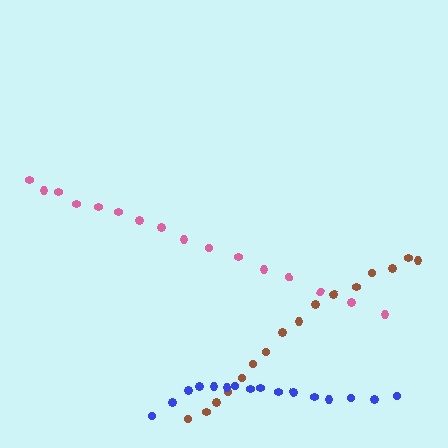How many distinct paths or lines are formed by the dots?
There are 3 distinct paths.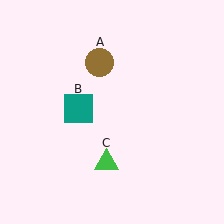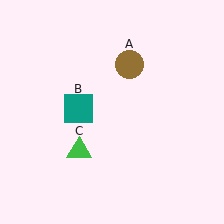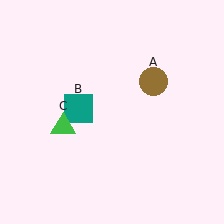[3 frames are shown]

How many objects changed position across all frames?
2 objects changed position: brown circle (object A), green triangle (object C).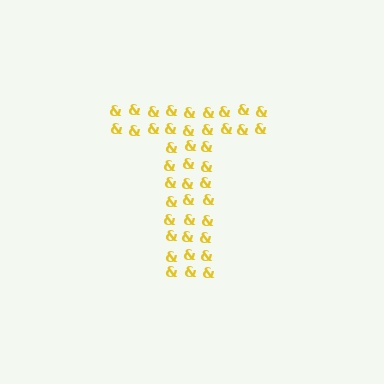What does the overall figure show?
The overall figure shows the letter T.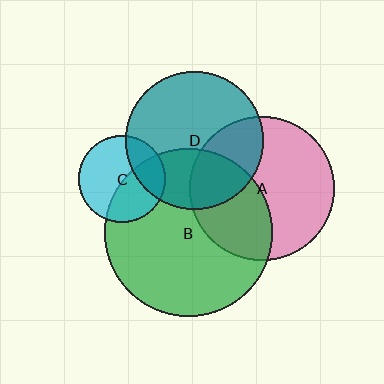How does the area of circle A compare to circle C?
Approximately 2.8 times.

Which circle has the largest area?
Circle B (green).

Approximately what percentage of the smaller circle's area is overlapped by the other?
Approximately 30%.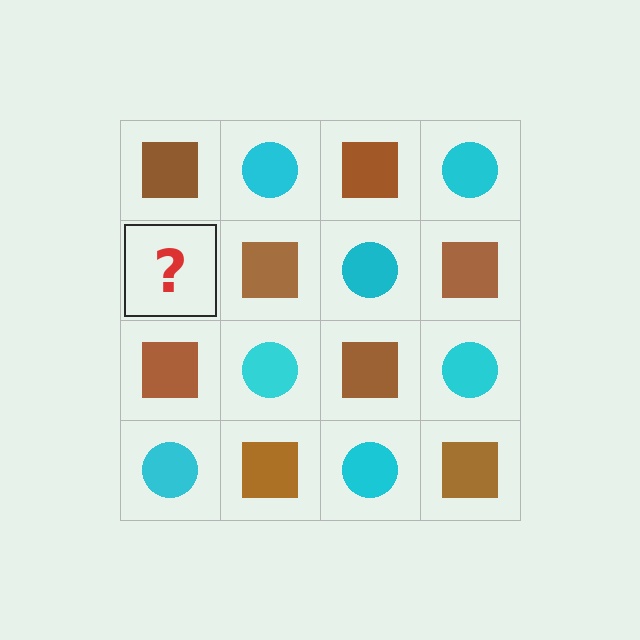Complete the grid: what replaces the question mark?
The question mark should be replaced with a cyan circle.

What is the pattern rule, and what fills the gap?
The rule is that it alternates brown square and cyan circle in a checkerboard pattern. The gap should be filled with a cyan circle.